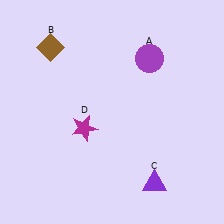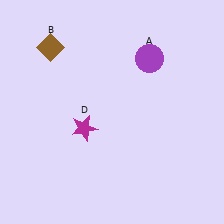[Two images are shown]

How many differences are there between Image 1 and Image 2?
There is 1 difference between the two images.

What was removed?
The purple triangle (C) was removed in Image 2.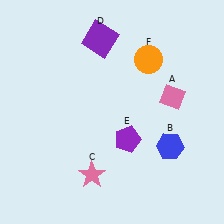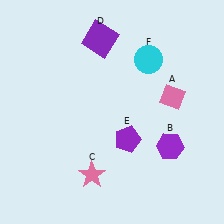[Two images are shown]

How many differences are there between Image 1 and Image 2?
There are 2 differences between the two images.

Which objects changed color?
B changed from blue to purple. F changed from orange to cyan.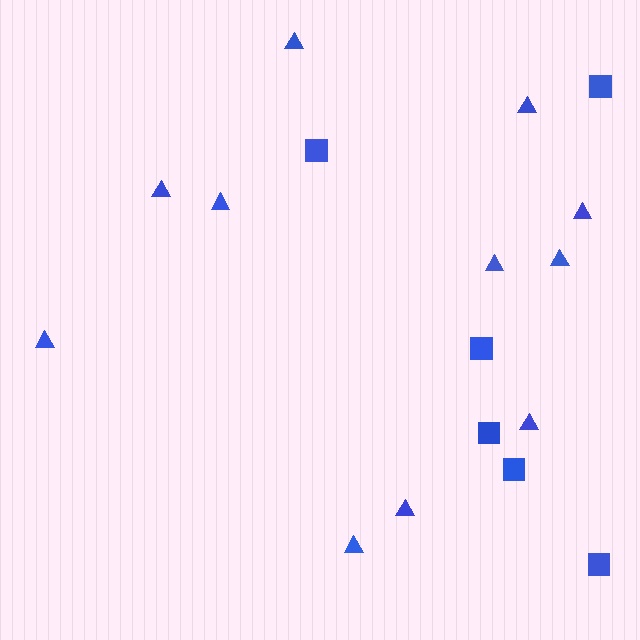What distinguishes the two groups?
There are 2 groups: one group of squares (6) and one group of triangles (11).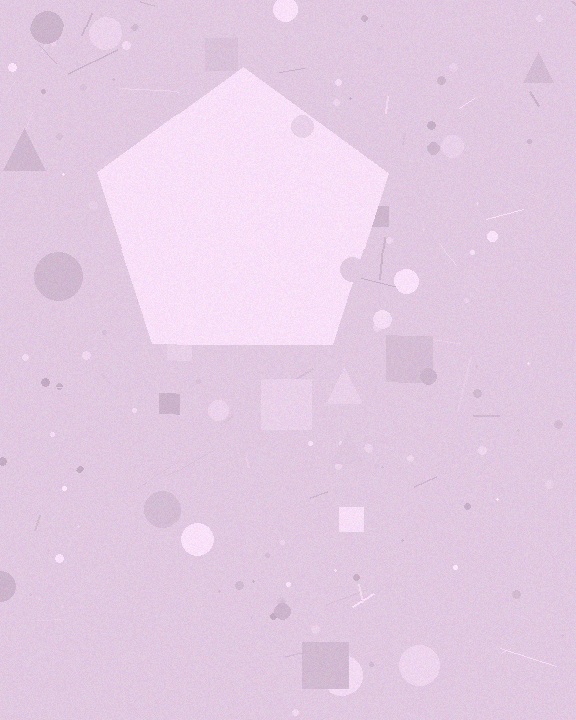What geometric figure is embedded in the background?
A pentagon is embedded in the background.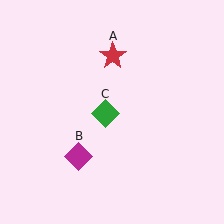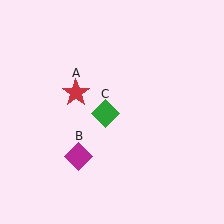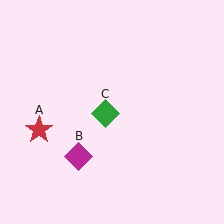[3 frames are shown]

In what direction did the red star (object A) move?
The red star (object A) moved down and to the left.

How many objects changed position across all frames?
1 object changed position: red star (object A).